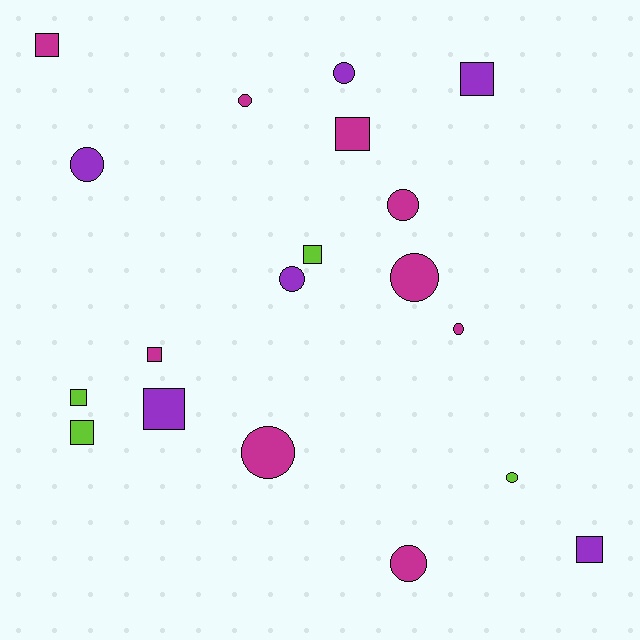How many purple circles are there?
There are 3 purple circles.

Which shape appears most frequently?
Circle, with 10 objects.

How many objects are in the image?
There are 19 objects.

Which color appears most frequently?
Magenta, with 9 objects.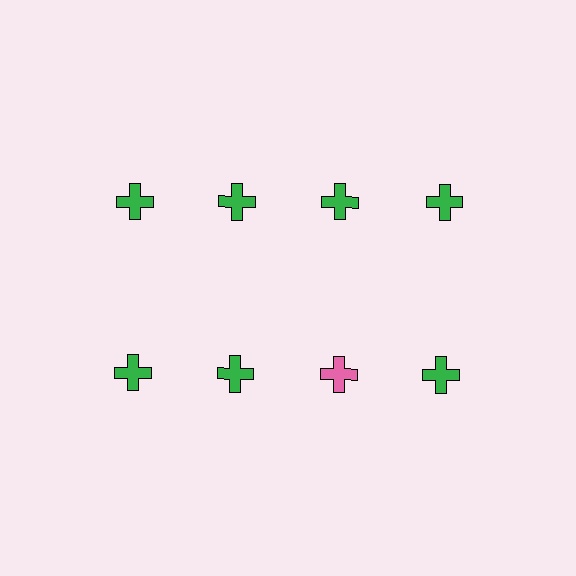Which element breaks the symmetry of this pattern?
The pink cross in the second row, center column breaks the symmetry. All other shapes are green crosses.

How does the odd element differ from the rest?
It has a different color: pink instead of green.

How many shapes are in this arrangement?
There are 8 shapes arranged in a grid pattern.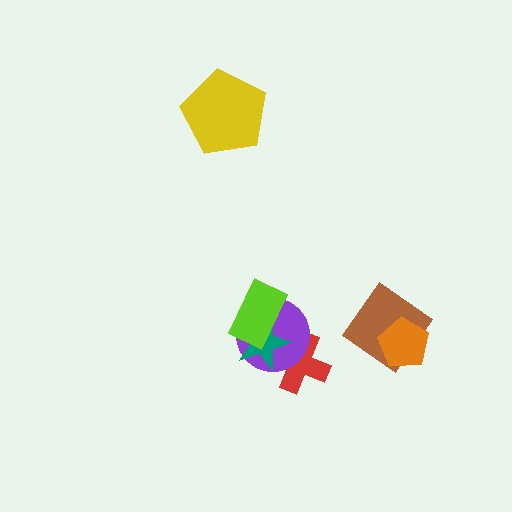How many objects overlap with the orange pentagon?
1 object overlaps with the orange pentagon.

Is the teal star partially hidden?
Yes, it is partially covered by another shape.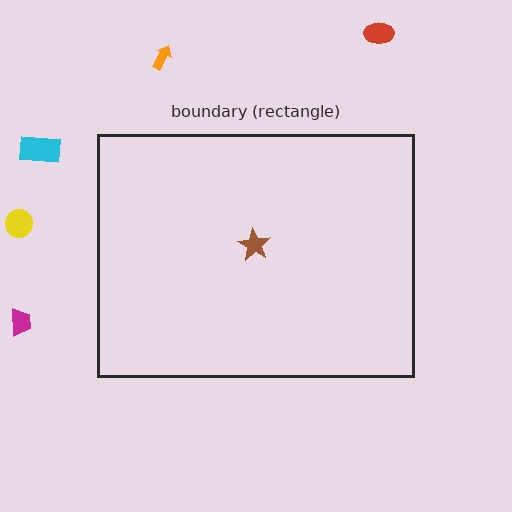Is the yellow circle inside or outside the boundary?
Outside.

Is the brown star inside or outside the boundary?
Inside.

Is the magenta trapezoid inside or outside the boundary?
Outside.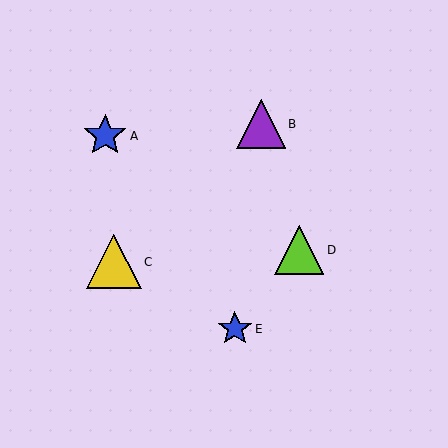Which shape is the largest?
The yellow triangle (labeled C) is the largest.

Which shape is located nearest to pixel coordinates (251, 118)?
The purple triangle (labeled B) at (261, 124) is nearest to that location.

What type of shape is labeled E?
Shape E is a blue star.